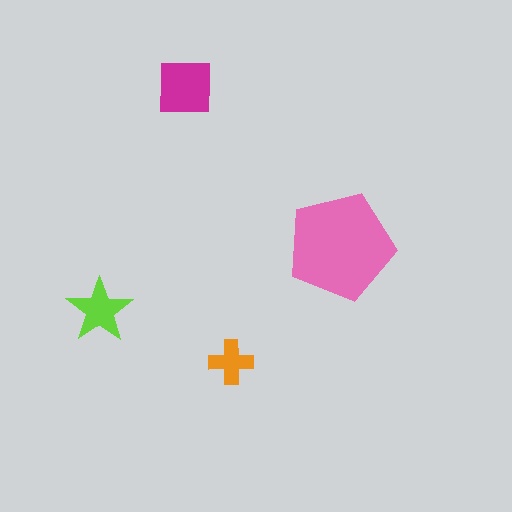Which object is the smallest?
The orange cross.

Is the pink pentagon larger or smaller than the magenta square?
Larger.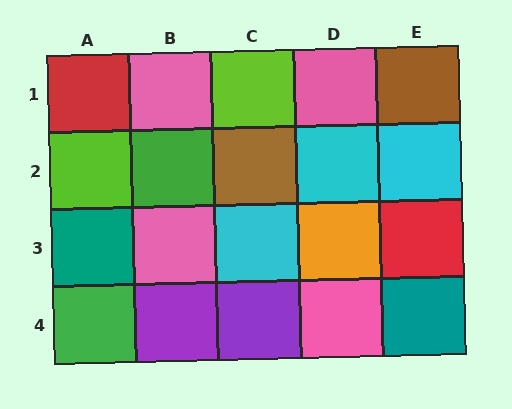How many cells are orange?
1 cell is orange.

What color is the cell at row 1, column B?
Pink.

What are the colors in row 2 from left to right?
Lime, green, brown, cyan, cyan.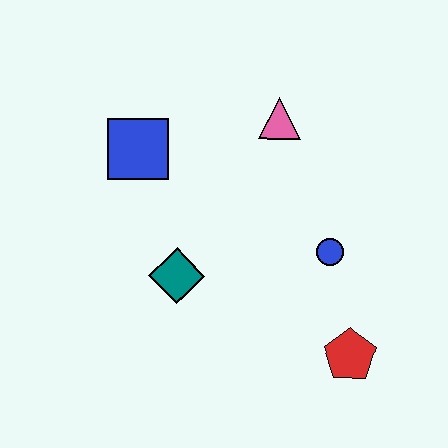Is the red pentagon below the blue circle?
Yes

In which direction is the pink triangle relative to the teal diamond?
The pink triangle is above the teal diamond.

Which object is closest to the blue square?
The teal diamond is closest to the blue square.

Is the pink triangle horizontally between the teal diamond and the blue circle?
Yes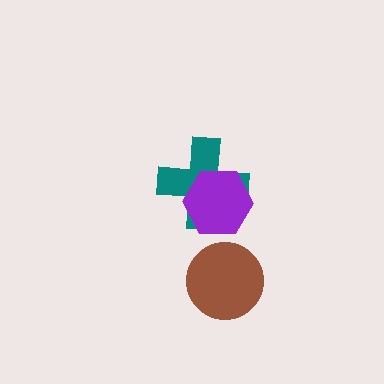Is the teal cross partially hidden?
Yes, it is partially covered by another shape.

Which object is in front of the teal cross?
The purple hexagon is in front of the teal cross.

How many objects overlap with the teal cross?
1 object overlaps with the teal cross.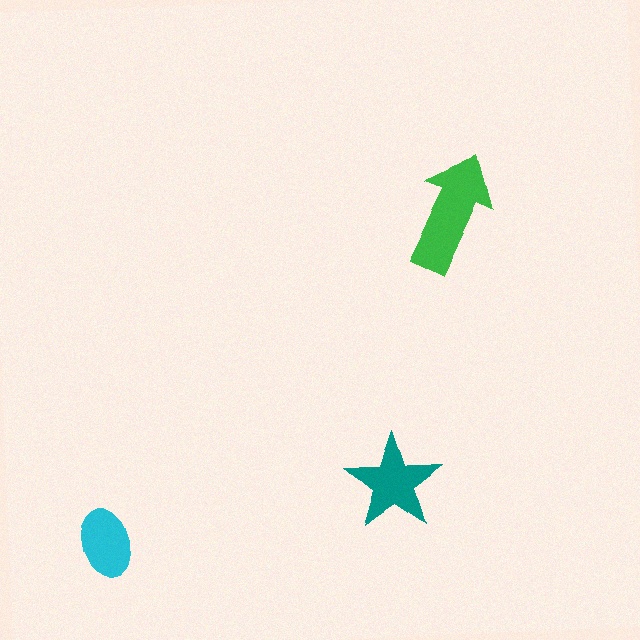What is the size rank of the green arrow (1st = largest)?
1st.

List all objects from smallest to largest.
The cyan ellipse, the teal star, the green arrow.